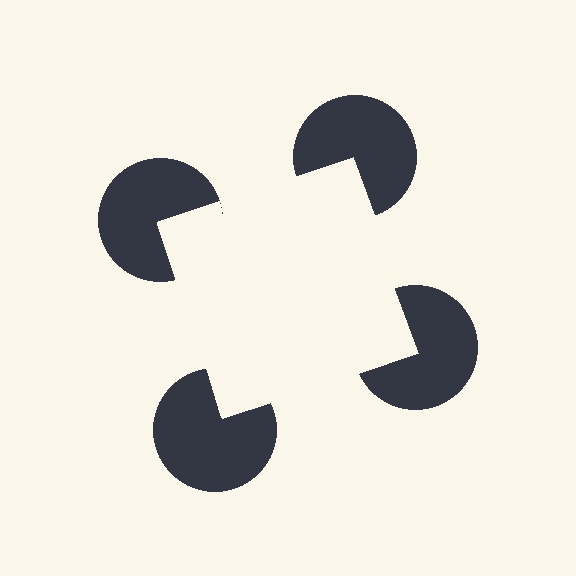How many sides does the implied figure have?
4 sides.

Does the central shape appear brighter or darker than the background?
It typically appears slightly brighter than the background, even though no actual brightness change is drawn.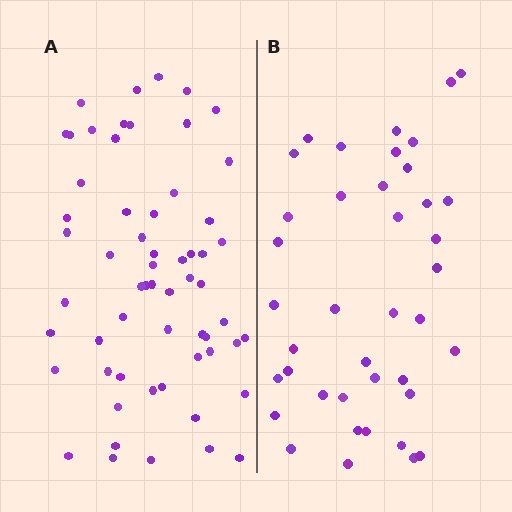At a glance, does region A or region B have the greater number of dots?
Region A (the left region) has more dots.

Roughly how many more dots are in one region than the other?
Region A has approximately 20 more dots than region B.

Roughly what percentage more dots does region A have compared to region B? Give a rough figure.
About 50% more.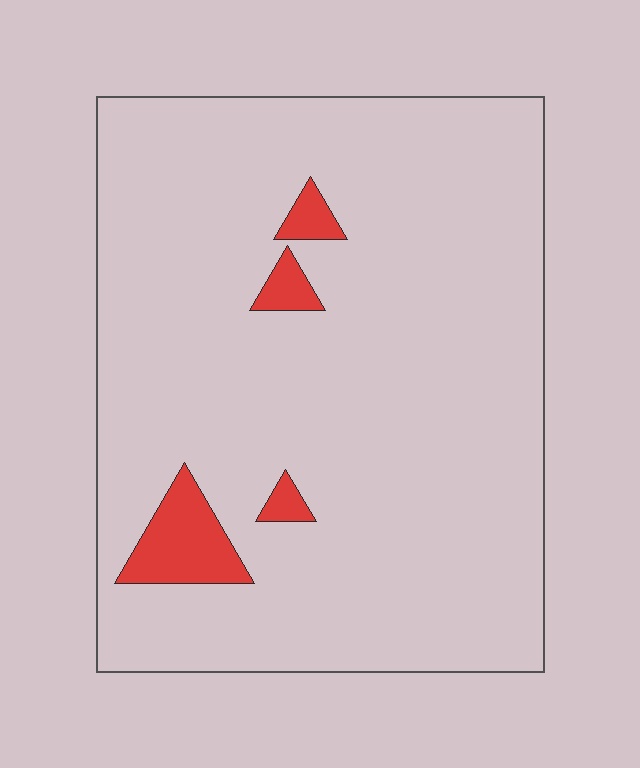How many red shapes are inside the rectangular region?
4.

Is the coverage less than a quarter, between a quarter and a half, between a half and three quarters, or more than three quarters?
Less than a quarter.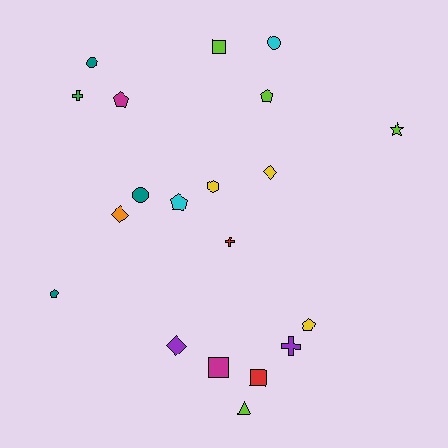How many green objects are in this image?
There is 1 green object.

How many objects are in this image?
There are 20 objects.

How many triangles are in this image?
There is 1 triangle.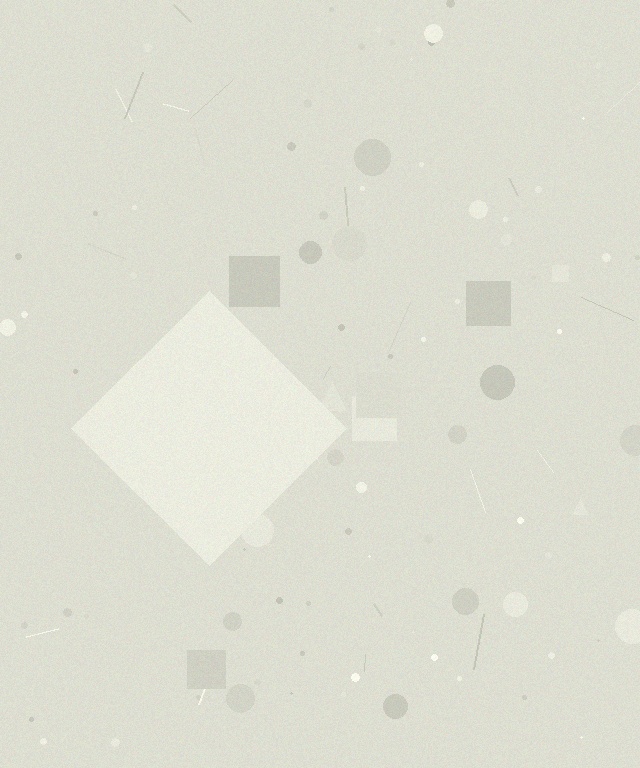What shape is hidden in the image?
A diamond is hidden in the image.